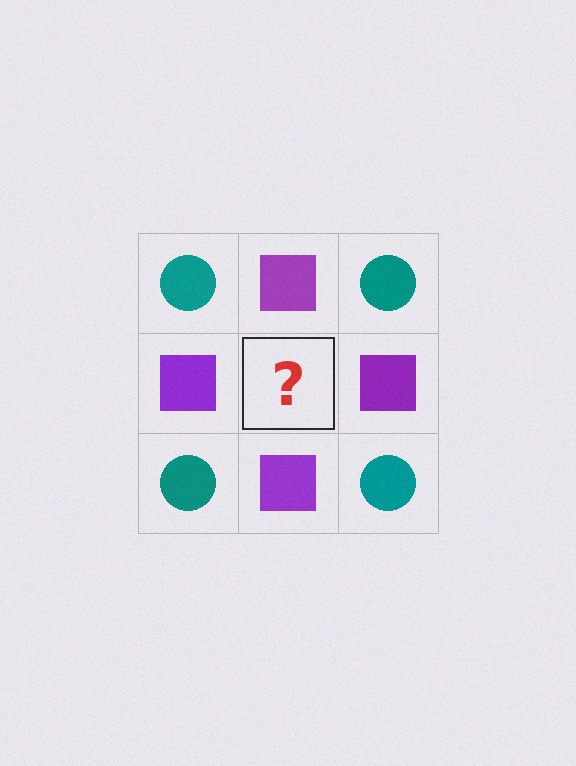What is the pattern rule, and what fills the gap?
The rule is that it alternates teal circle and purple square in a checkerboard pattern. The gap should be filled with a teal circle.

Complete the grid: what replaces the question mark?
The question mark should be replaced with a teal circle.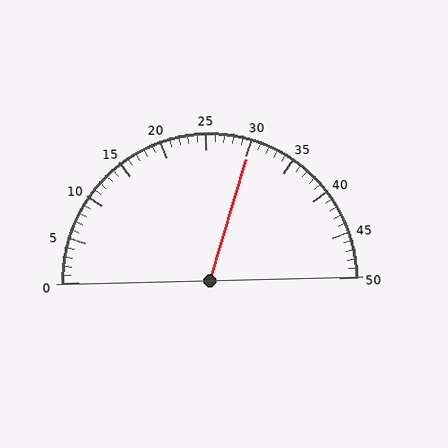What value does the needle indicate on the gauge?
The needle indicates approximately 30.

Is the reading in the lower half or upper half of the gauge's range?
The reading is in the upper half of the range (0 to 50).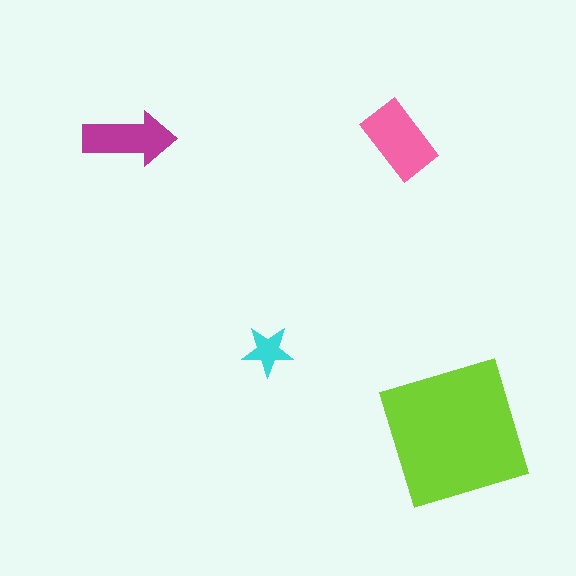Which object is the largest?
The lime square.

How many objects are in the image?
There are 4 objects in the image.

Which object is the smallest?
The cyan star.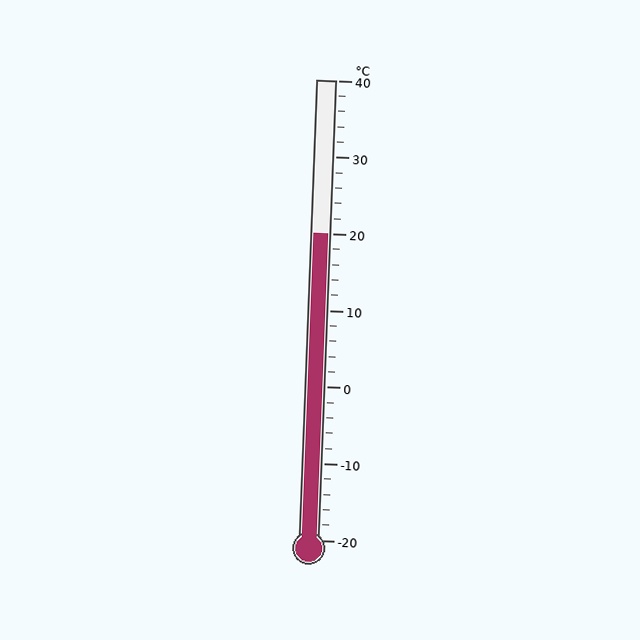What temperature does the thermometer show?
The thermometer shows approximately 20°C.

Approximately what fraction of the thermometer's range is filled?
The thermometer is filled to approximately 65% of its range.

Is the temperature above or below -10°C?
The temperature is above -10°C.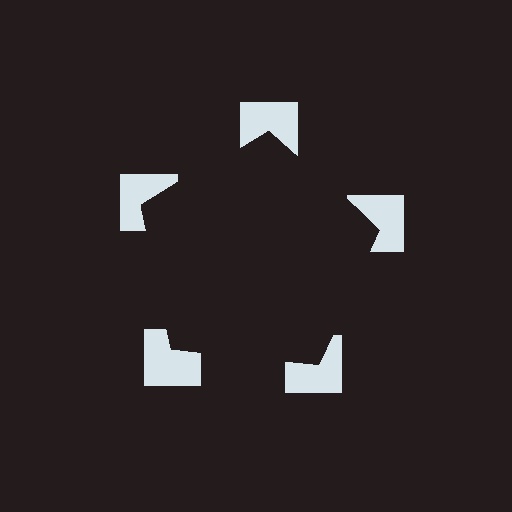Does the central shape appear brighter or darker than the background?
It typically appears slightly darker than the background, even though no actual brightness change is drawn.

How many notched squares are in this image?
There are 5 — one at each vertex of the illusory pentagon.